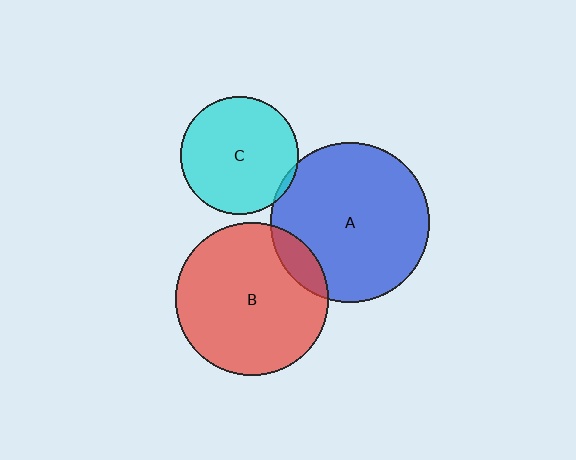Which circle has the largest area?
Circle A (blue).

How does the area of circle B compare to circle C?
Approximately 1.7 times.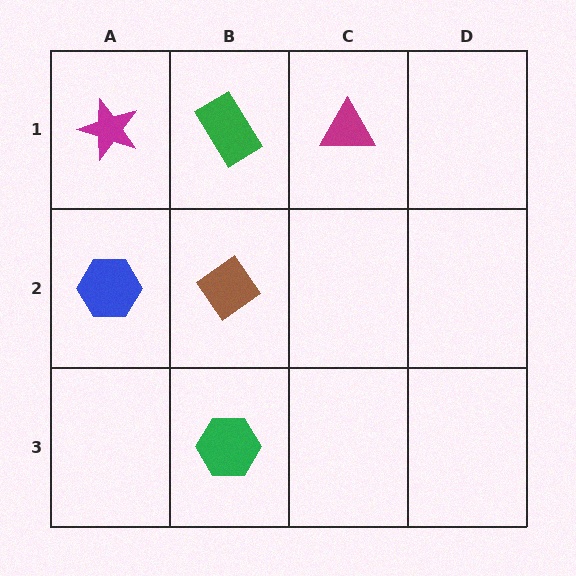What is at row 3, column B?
A green hexagon.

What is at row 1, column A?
A magenta star.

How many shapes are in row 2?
2 shapes.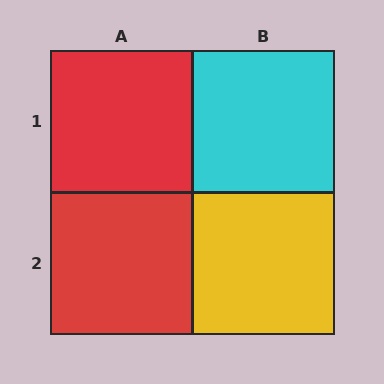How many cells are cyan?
1 cell is cyan.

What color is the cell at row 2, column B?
Yellow.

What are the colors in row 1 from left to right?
Red, cyan.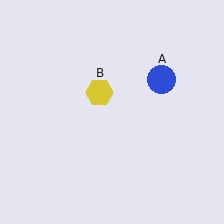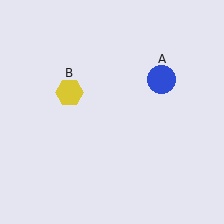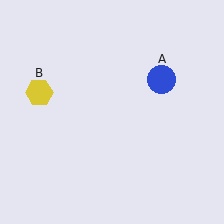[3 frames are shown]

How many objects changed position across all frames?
1 object changed position: yellow hexagon (object B).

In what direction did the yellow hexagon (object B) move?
The yellow hexagon (object B) moved left.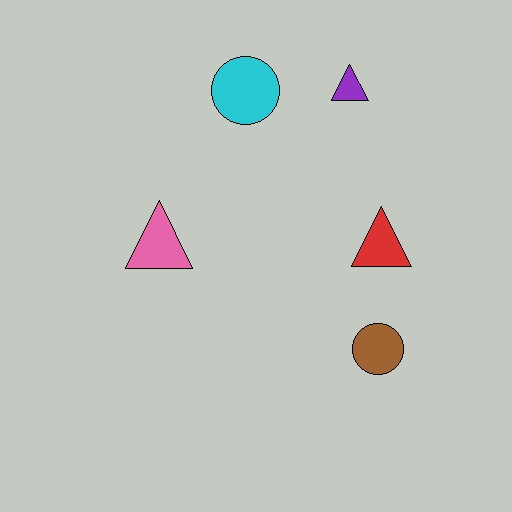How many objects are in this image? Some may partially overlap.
There are 5 objects.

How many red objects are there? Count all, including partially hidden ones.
There is 1 red object.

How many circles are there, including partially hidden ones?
There are 2 circles.